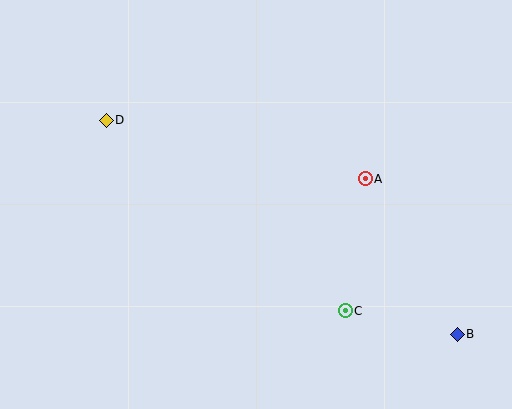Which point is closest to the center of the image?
Point A at (365, 179) is closest to the center.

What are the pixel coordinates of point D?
Point D is at (107, 120).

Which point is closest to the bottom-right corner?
Point B is closest to the bottom-right corner.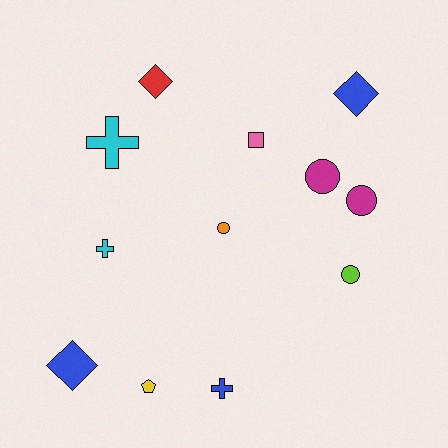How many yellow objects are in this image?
There is 1 yellow object.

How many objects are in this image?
There are 12 objects.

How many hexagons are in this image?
There are no hexagons.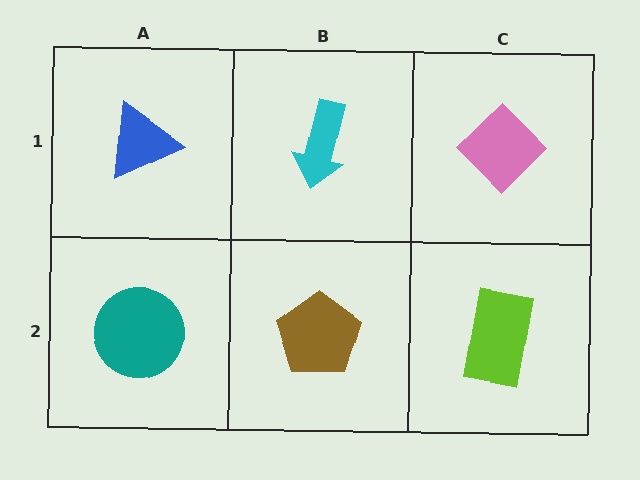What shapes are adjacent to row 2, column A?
A blue triangle (row 1, column A), a brown pentagon (row 2, column B).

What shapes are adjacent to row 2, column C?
A pink diamond (row 1, column C), a brown pentagon (row 2, column B).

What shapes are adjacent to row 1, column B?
A brown pentagon (row 2, column B), a blue triangle (row 1, column A), a pink diamond (row 1, column C).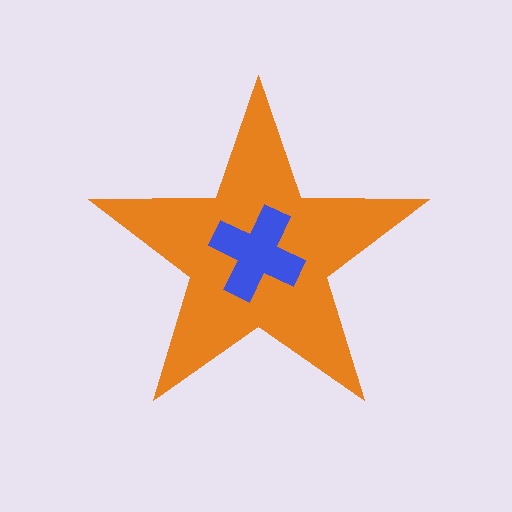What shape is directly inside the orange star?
The blue cross.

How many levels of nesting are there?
2.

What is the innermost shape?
The blue cross.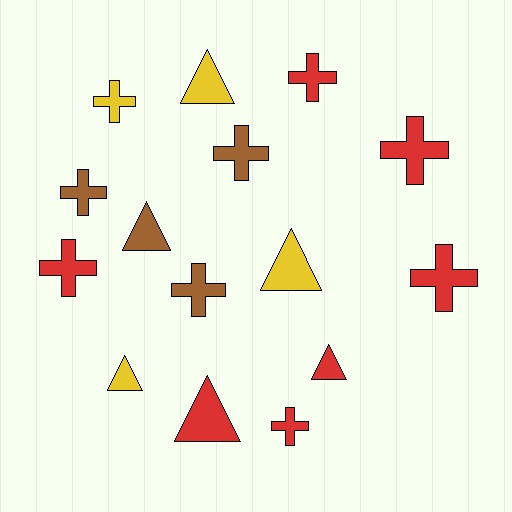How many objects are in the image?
There are 15 objects.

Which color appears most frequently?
Red, with 7 objects.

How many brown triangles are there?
There is 1 brown triangle.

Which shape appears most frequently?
Cross, with 9 objects.